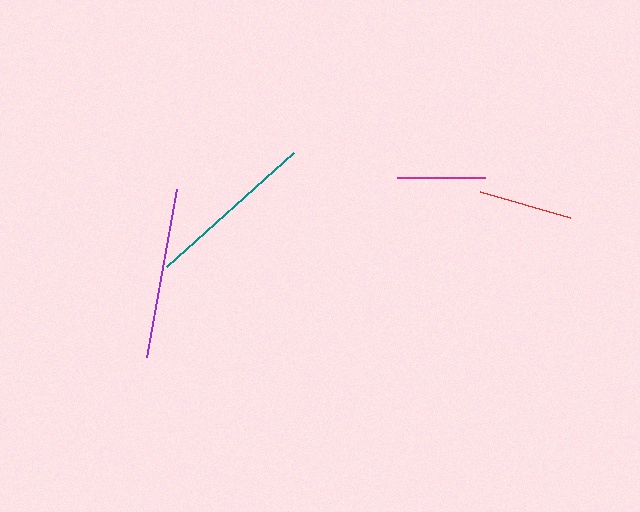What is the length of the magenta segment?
The magenta segment is approximately 88 pixels long.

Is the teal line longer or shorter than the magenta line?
The teal line is longer than the magenta line.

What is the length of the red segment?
The red segment is approximately 95 pixels long.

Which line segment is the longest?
The purple line is the longest at approximately 170 pixels.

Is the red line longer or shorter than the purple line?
The purple line is longer than the red line.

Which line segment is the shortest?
The magenta line is the shortest at approximately 88 pixels.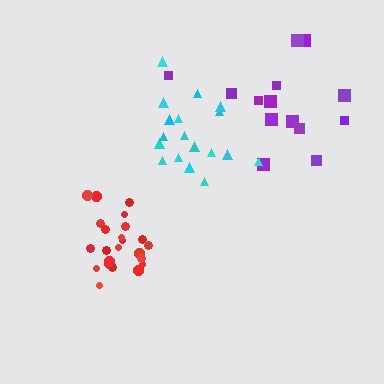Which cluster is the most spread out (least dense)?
Purple.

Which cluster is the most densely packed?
Red.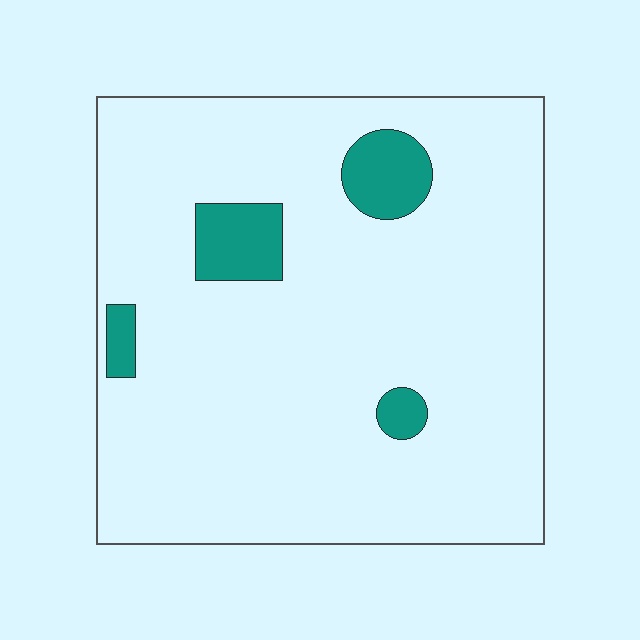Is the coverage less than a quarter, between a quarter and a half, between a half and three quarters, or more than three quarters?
Less than a quarter.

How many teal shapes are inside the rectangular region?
4.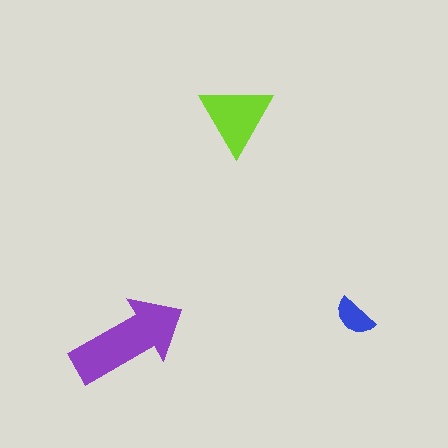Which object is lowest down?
The purple arrow is bottommost.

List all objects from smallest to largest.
The blue semicircle, the lime triangle, the purple arrow.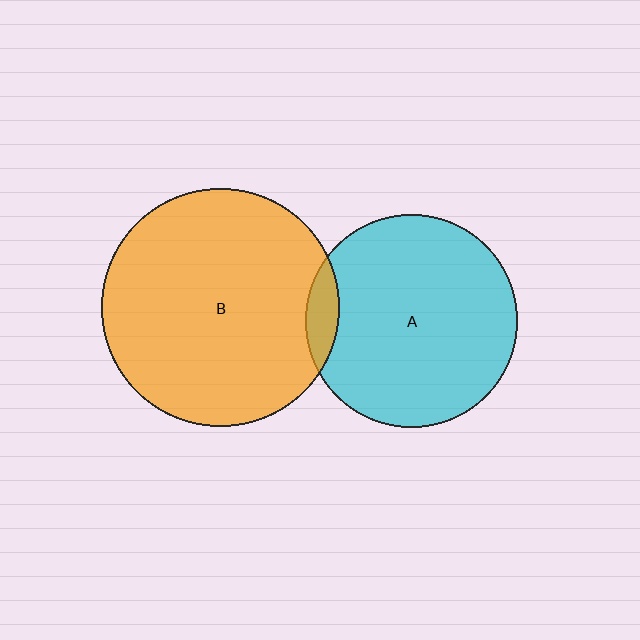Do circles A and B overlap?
Yes.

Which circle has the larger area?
Circle B (orange).